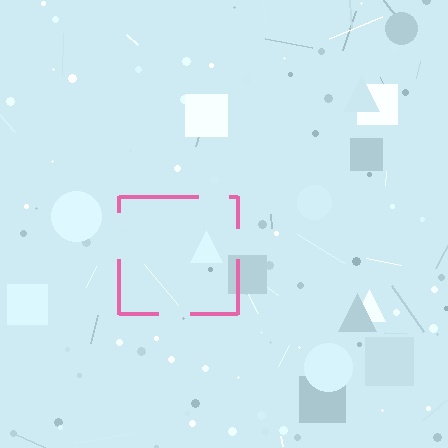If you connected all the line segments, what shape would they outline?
They would outline a square.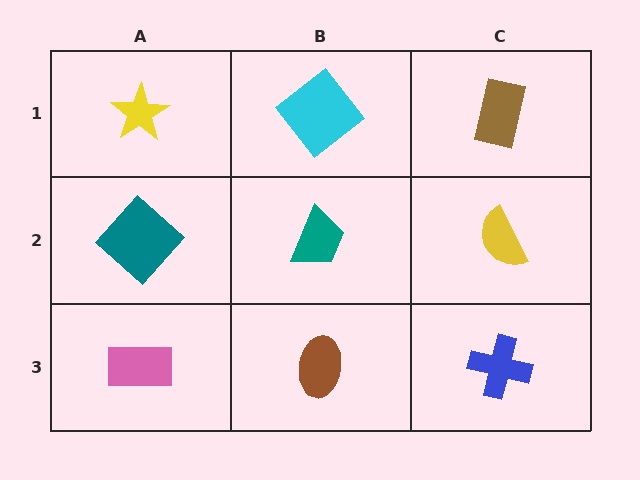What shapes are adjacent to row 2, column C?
A brown rectangle (row 1, column C), a blue cross (row 3, column C), a teal trapezoid (row 2, column B).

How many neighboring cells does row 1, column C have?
2.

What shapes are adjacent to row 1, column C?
A yellow semicircle (row 2, column C), a cyan diamond (row 1, column B).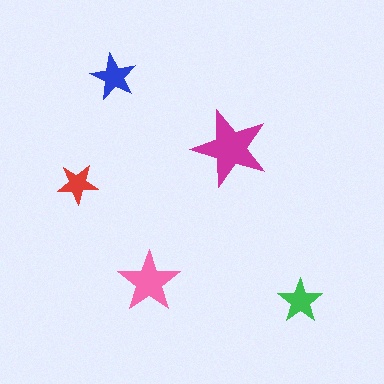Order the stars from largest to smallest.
the magenta one, the pink one, the blue one, the green one, the red one.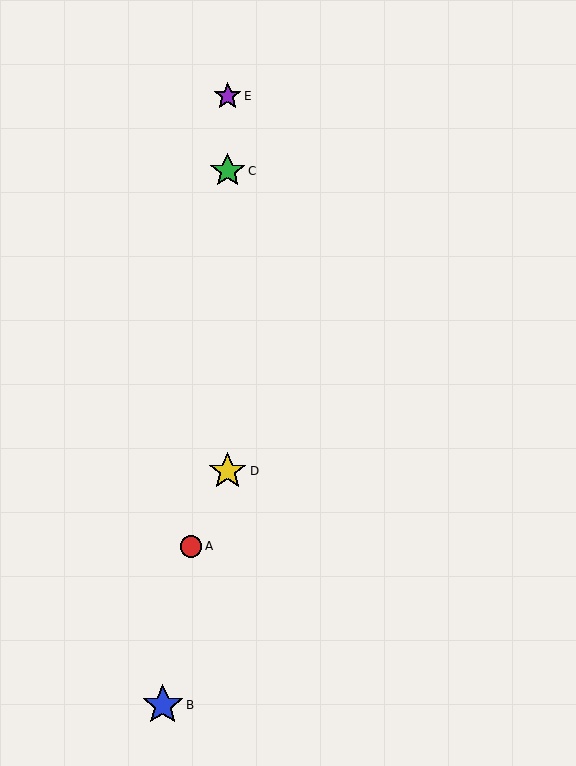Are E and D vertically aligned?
Yes, both are at x≈228.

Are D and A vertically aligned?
No, D is at x≈228 and A is at x≈191.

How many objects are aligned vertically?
3 objects (C, D, E) are aligned vertically.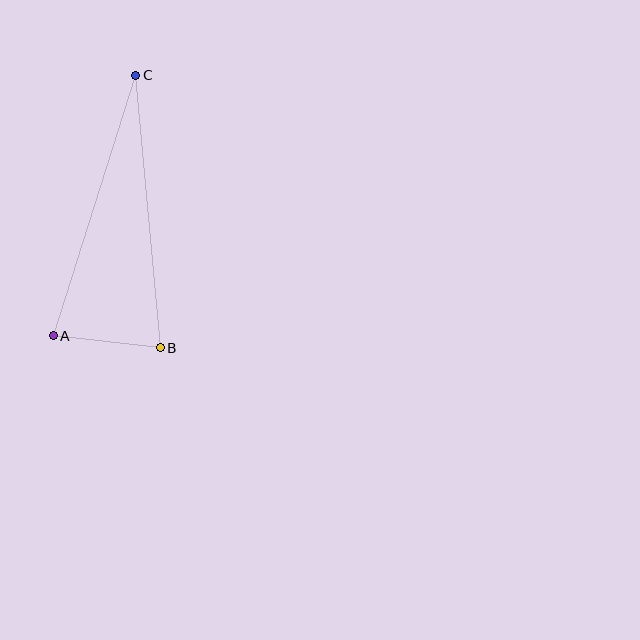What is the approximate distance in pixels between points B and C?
The distance between B and C is approximately 273 pixels.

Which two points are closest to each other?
Points A and B are closest to each other.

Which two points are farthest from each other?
Points A and C are farthest from each other.